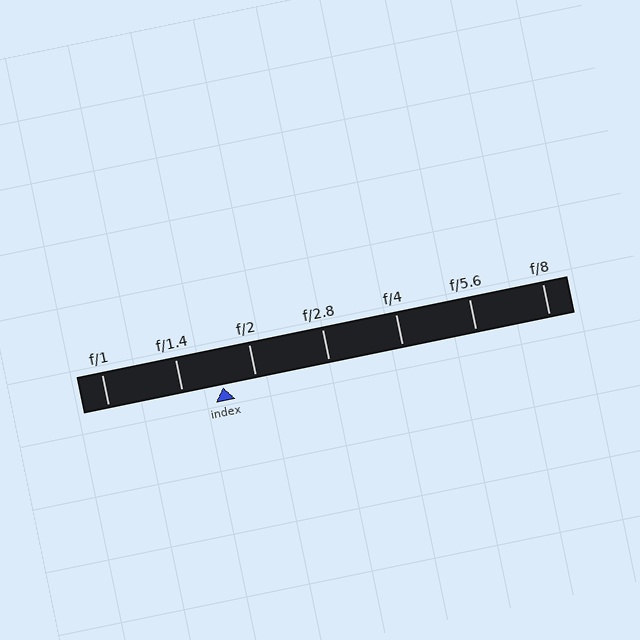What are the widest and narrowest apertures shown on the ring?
The widest aperture shown is f/1 and the narrowest is f/8.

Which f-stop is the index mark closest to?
The index mark is closest to f/2.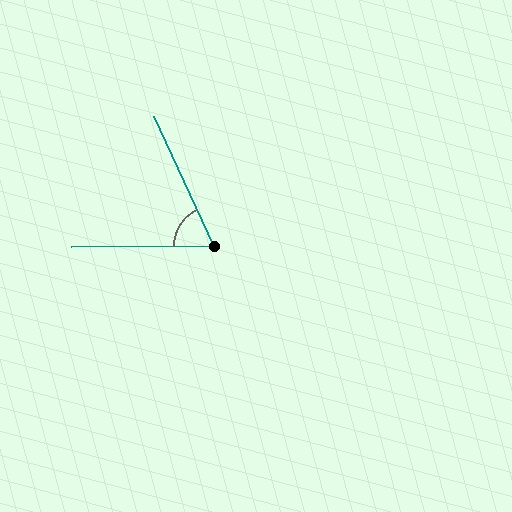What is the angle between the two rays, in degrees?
Approximately 66 degrees.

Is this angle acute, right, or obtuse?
It is acute.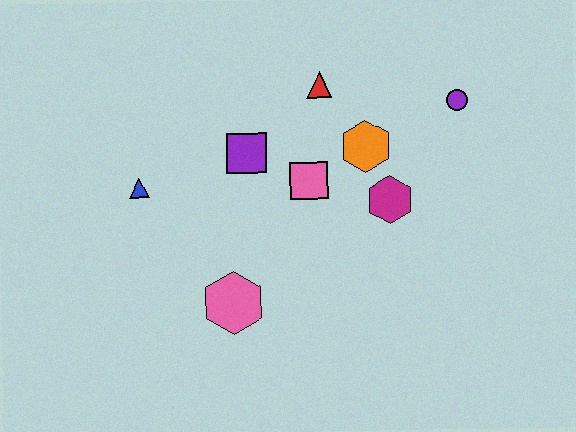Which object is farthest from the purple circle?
The blue triangle is farthest from the purple circle.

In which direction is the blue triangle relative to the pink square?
The blue triangle is to the left of the pink square.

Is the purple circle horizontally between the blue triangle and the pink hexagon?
No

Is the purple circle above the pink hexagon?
Yes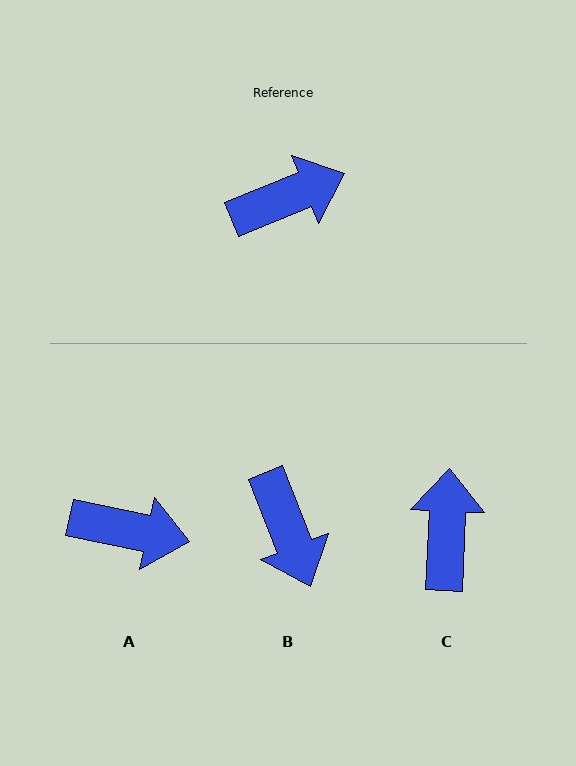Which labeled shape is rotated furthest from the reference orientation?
B, about 91 degrees away.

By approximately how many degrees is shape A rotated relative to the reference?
Approximately 34 degrees clockwise.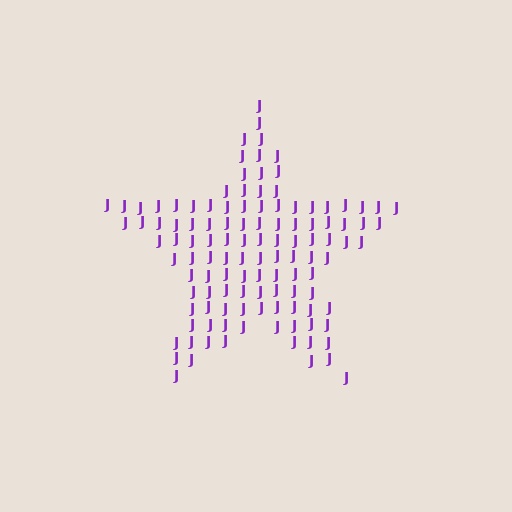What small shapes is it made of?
It is made of small letter J's.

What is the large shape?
The large shape is a star.